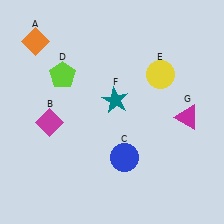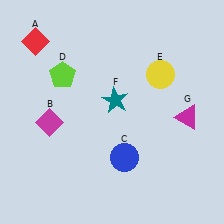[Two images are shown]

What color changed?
The diamond (A) changed from orange in Image 1 to red in Image 2.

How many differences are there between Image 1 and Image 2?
There is 1 difference between the two images.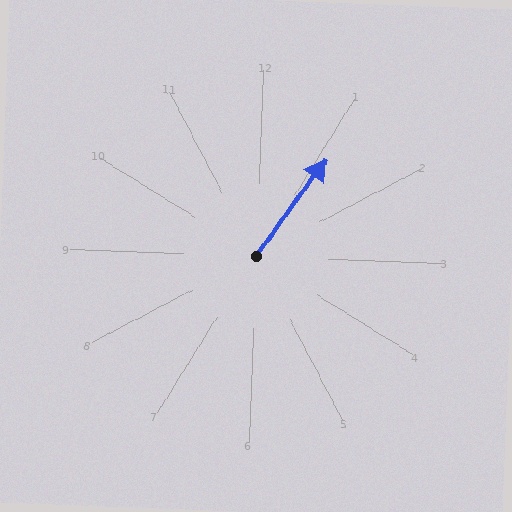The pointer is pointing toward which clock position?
Roughly 1 o'clock.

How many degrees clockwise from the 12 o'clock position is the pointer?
Approximately 34 degrees.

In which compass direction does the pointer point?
Northeast.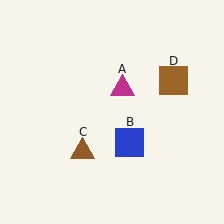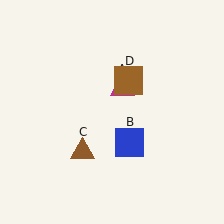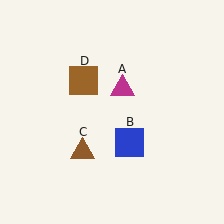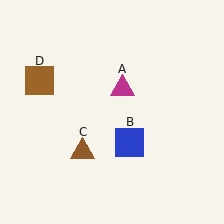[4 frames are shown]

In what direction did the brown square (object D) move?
The brown square (object D) moved left.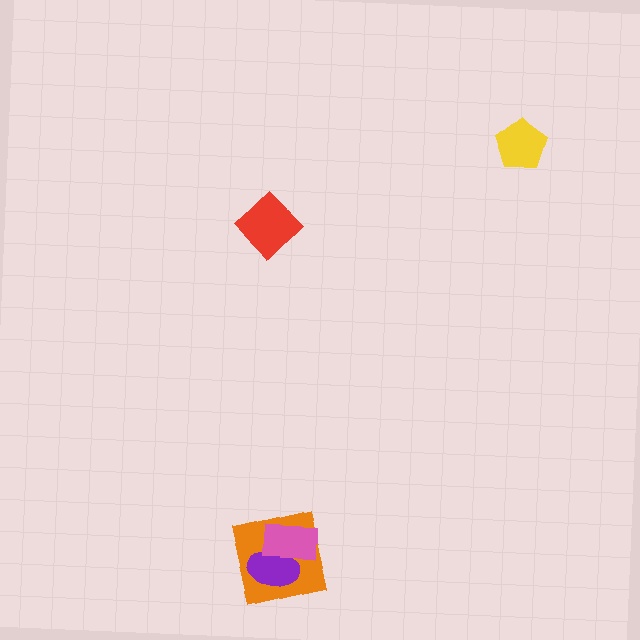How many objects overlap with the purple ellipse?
2 objects overlap with the purple ellipse.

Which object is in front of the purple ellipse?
The pink rectangle is in front of the purple ellipse.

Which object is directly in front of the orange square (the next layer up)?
The purple ellipse is directly in front of the orange square.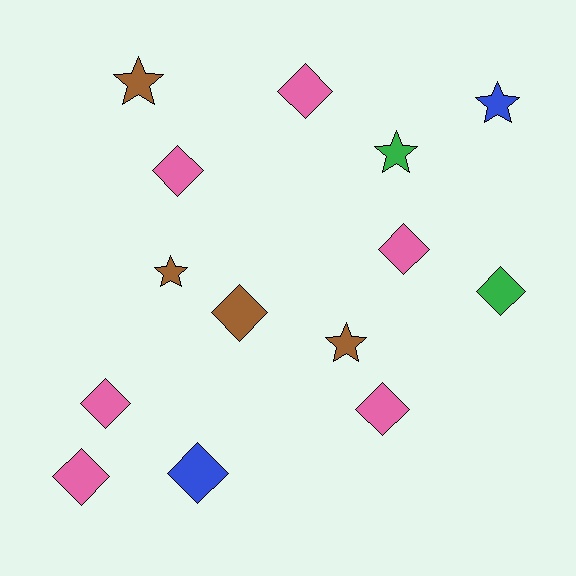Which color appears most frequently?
Pink, with 6 objects.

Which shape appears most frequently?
Diamond, with 9 objects.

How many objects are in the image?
There are 14 objects.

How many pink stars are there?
There are no pink stars.